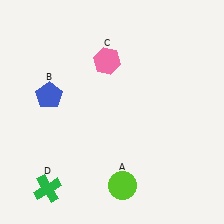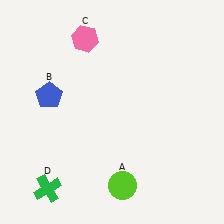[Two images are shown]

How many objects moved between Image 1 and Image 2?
1 object moved between the two images.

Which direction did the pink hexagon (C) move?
The pink hexagon (C) moved left.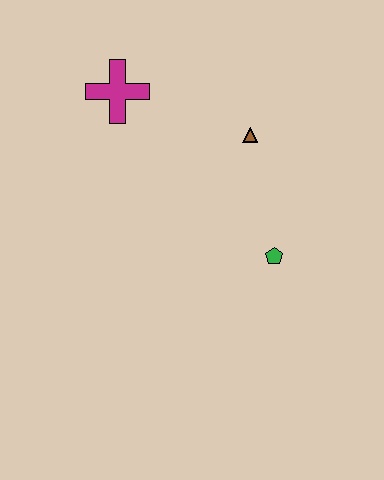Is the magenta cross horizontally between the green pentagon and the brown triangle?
No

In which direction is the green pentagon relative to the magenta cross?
The green pentagon is below the magenta cross.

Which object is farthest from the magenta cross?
The green pentagon is farthest from the magenta cross.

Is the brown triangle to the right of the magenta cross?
Yes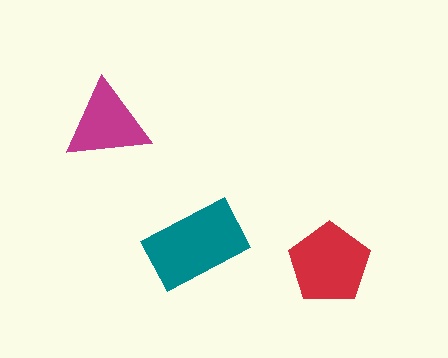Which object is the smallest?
The magenta triangle.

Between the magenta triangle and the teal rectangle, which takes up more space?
The teal rectangle.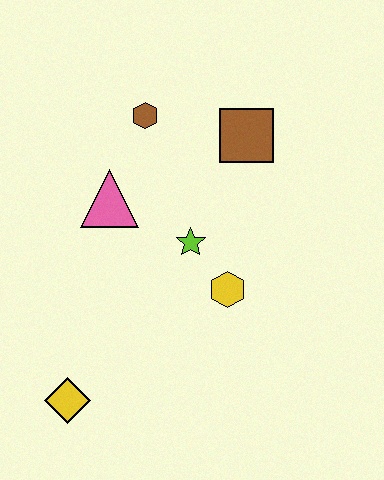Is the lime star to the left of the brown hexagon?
No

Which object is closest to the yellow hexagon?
The lime star is closest to the yellow hexagon.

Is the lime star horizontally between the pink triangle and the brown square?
Yes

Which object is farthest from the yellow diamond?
The brown square is farthest from the yellow diamond.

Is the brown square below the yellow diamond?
No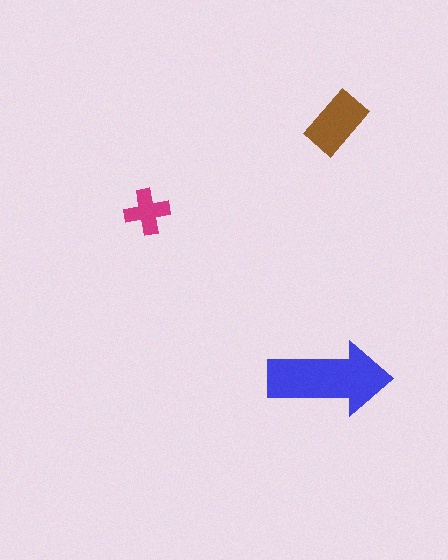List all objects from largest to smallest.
The blue arrow, the brown rectangle, the magenta cross.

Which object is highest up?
The brown rectangle is topmost.